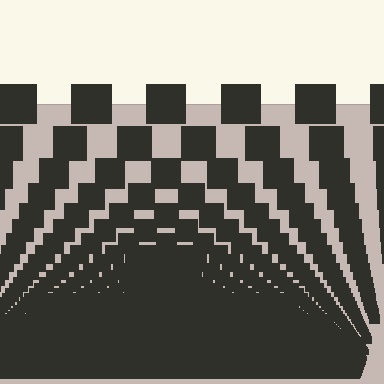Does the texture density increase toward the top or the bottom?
Density increases toward the bottom.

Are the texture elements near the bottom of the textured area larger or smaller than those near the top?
Smaller. The gradient is inverted — elements near the bottom are smaller and denser.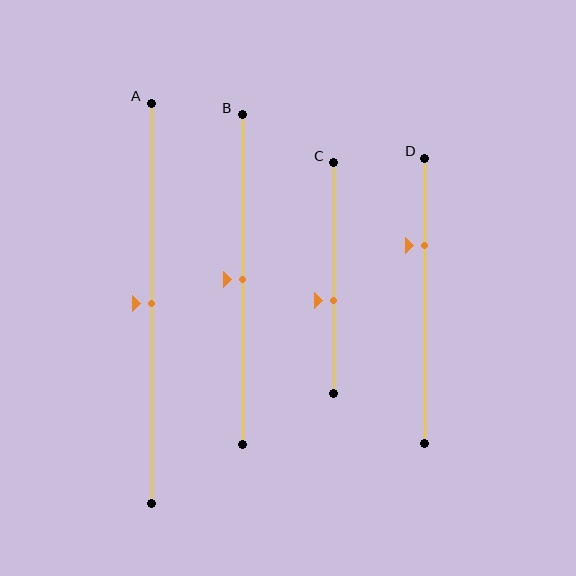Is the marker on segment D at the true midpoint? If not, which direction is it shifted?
No, the marker on segment D is shifted upward by about 19% of the segment length.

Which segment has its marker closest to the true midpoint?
Segment A has its marker closest to the true midpoint.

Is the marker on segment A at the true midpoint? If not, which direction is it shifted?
Yes, the marker on segment A is at the true midpoint.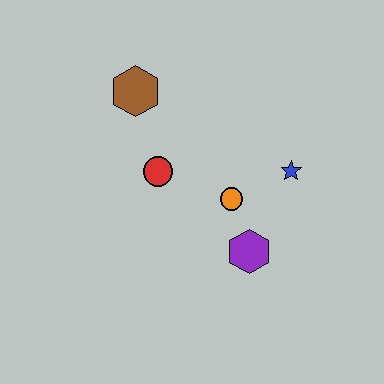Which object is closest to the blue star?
The orange circle is closest to the blue star.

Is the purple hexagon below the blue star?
Yes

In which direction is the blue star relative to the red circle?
The blue star is to the right of the red circle.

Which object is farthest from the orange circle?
The brown hexagon is farthest from the orange circle.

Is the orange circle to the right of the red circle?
Yes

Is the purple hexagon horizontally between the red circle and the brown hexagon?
No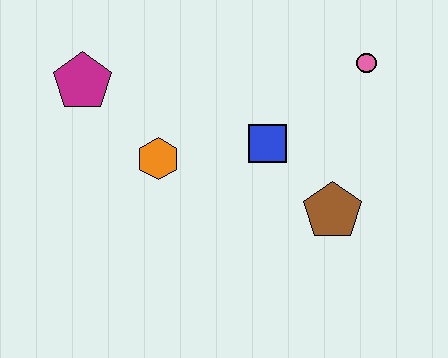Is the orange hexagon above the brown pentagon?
Yes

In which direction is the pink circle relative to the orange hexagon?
The pink circle is to the right of the orange hexagon.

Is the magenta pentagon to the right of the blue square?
No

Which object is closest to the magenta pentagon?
The orange hexagon is closest to the magenta pentagon.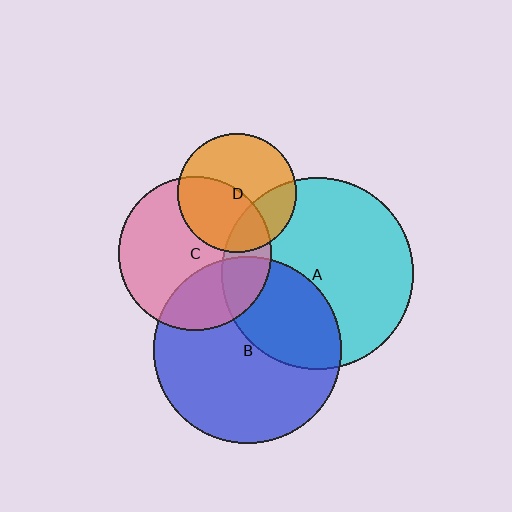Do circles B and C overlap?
Yes.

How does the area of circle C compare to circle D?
Approximately 1.7 times.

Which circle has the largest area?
Circle A (cyan).